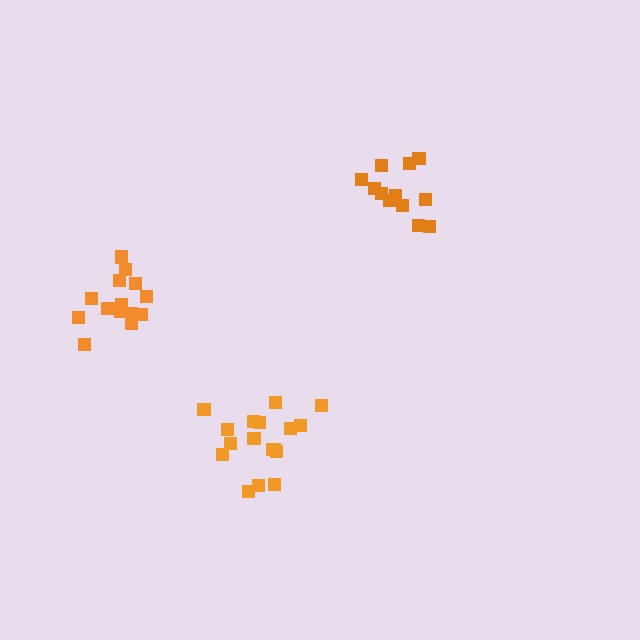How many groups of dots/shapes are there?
There are 3 groups.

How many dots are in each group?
Group 1: 17 dots, Group 2: 12 dots, Group 3: 15 dots (44 total).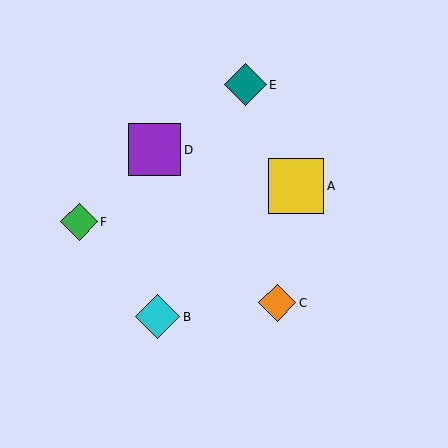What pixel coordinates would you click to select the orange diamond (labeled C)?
Click at (277, 303) to select the orange diamond C.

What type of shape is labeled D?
Shape D is a purple square.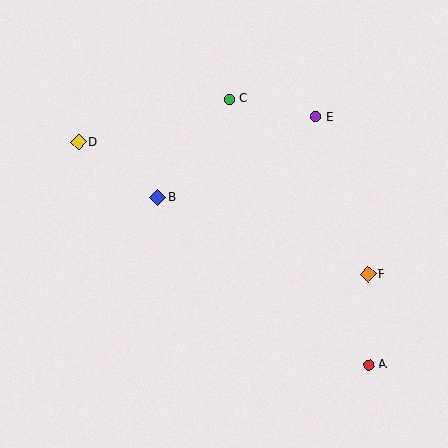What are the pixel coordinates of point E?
Point E is at (316, 117).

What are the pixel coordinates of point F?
Point F is at (368, 274).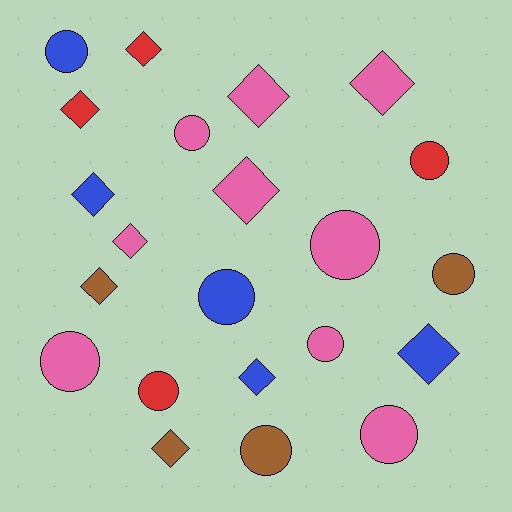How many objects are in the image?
There are 22 objects.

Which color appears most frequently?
Pink, with 9 objects.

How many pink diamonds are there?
There are 4 pink diamonds.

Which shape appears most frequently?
Diamond, with 11 objects.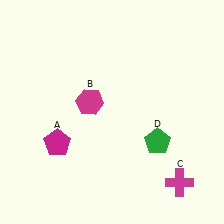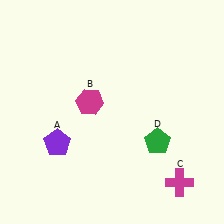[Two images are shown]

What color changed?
The pentagon (A) changed from magenta in Image 1 to purple in Image 2.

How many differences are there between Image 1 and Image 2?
There is 1 difference between the two images.